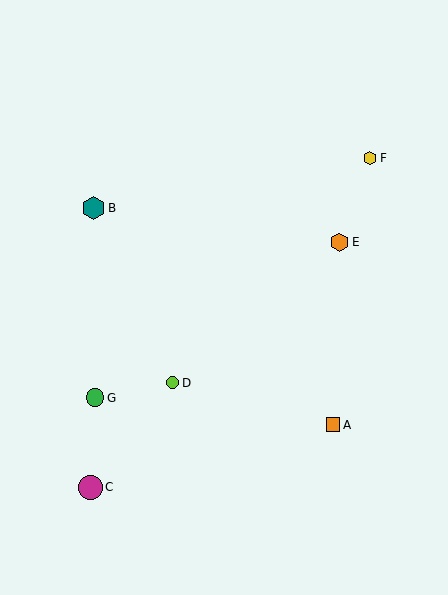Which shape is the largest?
The magenta circle (labeled C) is the largest.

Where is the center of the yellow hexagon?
The center of the yellow hexagon is at (370, 158).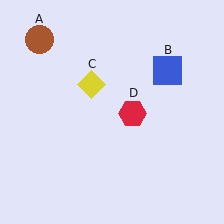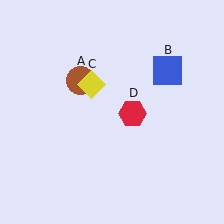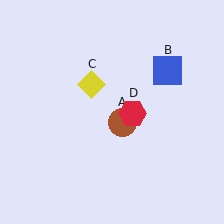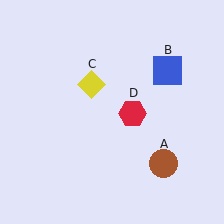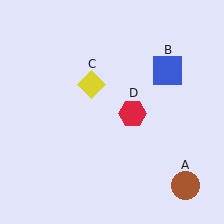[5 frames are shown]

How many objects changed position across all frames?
1 object changed position: brown circle (object A).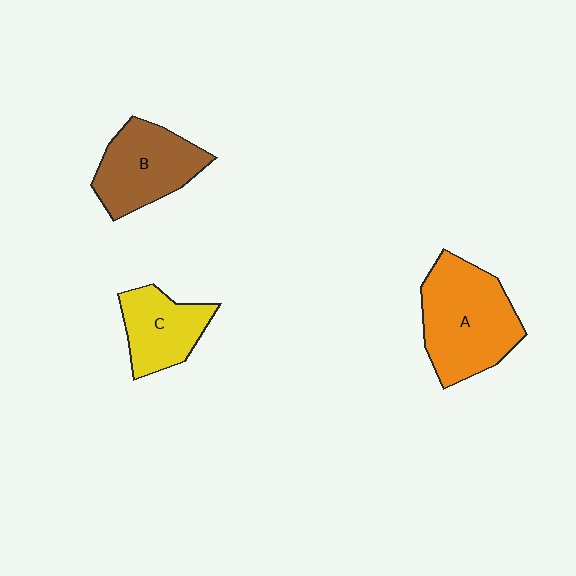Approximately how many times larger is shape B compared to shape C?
Approximately 1.3 times.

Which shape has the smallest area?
Shape C (yellow).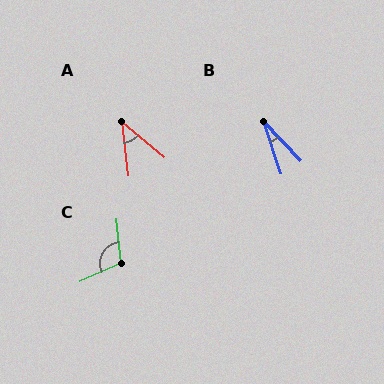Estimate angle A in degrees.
Approximately 44 degrees.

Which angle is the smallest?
B, at approximately 25 degrees.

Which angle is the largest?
C, at approximately 108 degrees.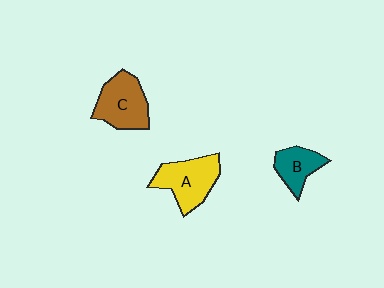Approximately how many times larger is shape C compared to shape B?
Approximately 1.5 times.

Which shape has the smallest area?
Shape B (teal).